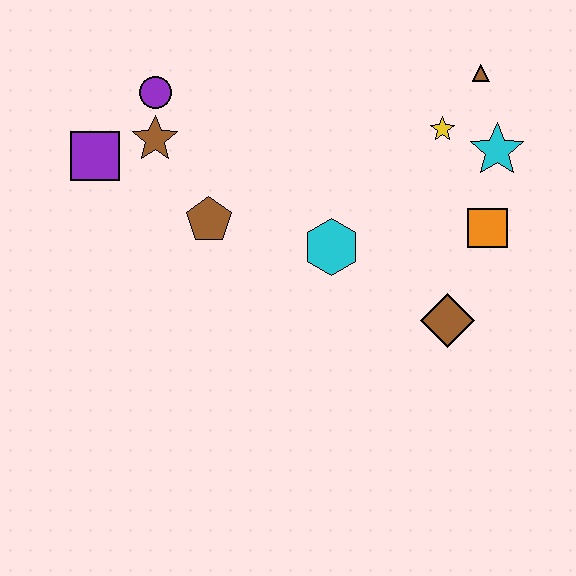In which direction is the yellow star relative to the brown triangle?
The yellow star is below the brown triangle.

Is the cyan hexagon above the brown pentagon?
No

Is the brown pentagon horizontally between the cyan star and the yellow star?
No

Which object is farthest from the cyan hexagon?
The purple square is farthest from the cyan hexagon.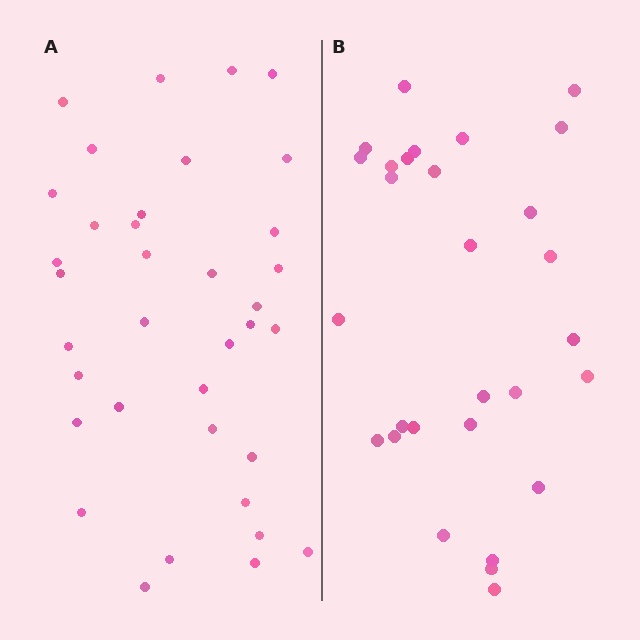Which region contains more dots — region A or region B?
Region A (the left region) has more dots.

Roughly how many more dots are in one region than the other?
Region A has roughly 8 or so more dots than region B.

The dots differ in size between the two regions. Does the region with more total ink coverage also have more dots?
No. Region B has more total ink coverage because its dots are larger, but region A actually contains more individual dots. Total area can be misleading — the number of items is what matters here.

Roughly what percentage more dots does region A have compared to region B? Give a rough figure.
About 25% more.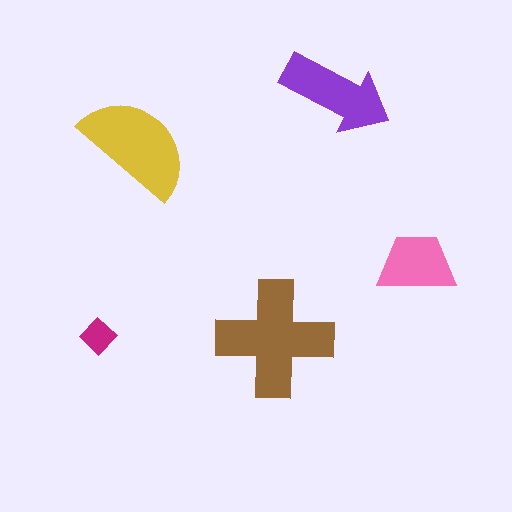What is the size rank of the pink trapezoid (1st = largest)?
4th.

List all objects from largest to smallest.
The brown cross, the yellow semicircle, the purple arrow, the pink trapezoid, the magenta diamond.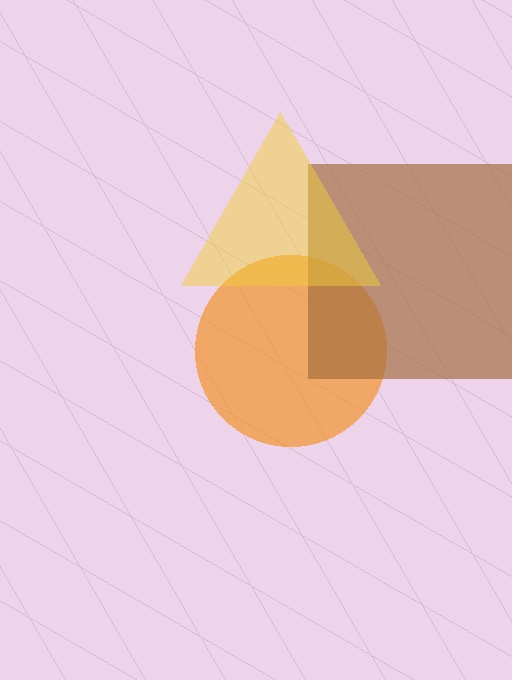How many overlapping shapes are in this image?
There are 3 overlapping shapes in the image.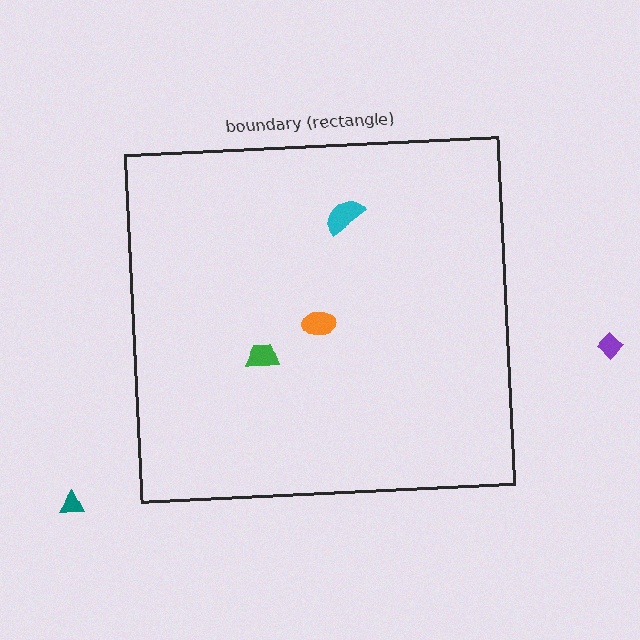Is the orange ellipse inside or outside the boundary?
Inside.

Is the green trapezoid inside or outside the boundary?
Inside.